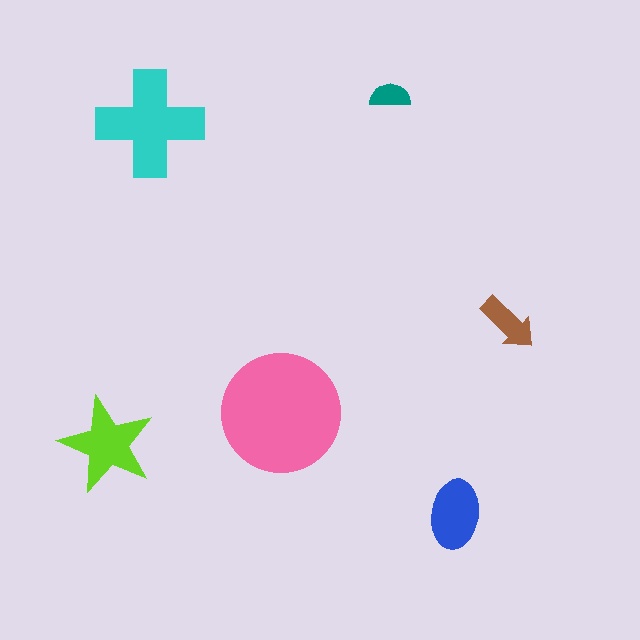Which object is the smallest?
The teal semicircle.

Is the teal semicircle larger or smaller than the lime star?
Smaller.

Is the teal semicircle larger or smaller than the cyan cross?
Smaller.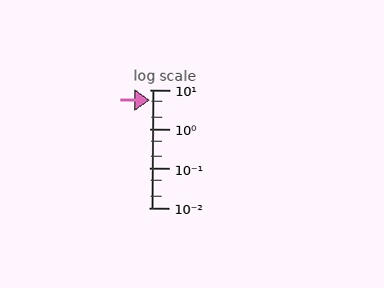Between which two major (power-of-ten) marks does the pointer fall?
The pointer is between 1 and 10.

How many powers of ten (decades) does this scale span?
The scale spans 3 decades, from 0.01 to 10.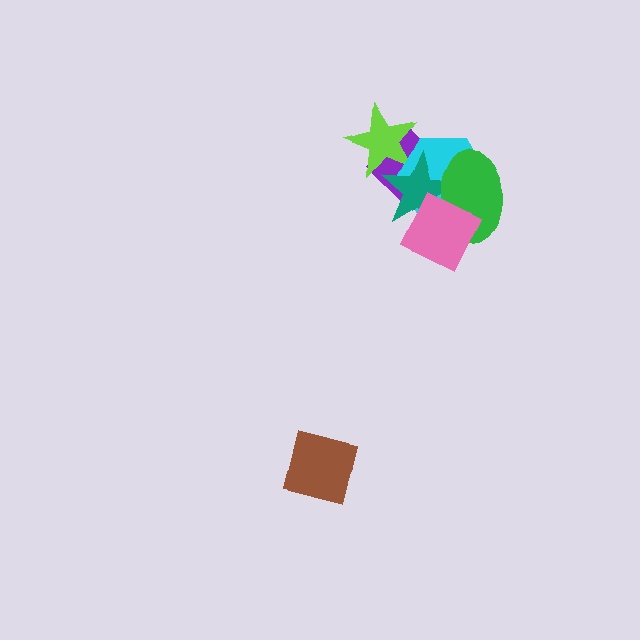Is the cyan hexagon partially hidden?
Yes, it is partially covered by another shape.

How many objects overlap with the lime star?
3 objects overlap with the lime star.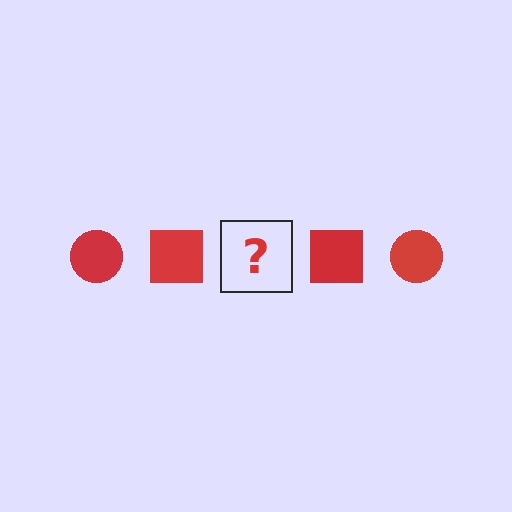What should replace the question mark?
The question mark should be replaced with a red circle.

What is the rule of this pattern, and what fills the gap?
The rule is that the pattern cycles through circle, square shapes in red. The gap should be filled with a red circle.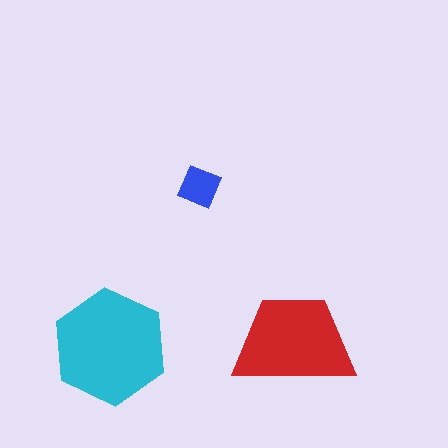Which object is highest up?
The blue diamond is topmost.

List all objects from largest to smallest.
The cyan hexagon, the red trapezoid, the blue diamond.